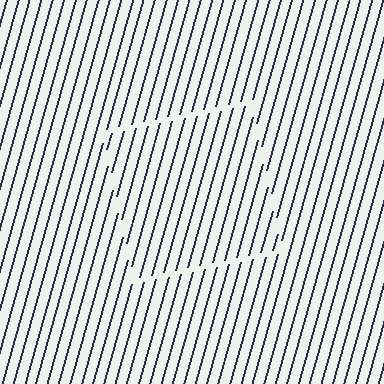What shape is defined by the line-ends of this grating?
An illusory square. The interior of the shape contains the same grating, shifted by half a period — the contour is defined by the phase discontinuity where line-ends from the inner and outer gratings abut.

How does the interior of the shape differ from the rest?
The interior of the shape contains the same grating, shifted by half a period — the contour is defined by the phase discontinuity where line-ends from the inner and outer gratings abut.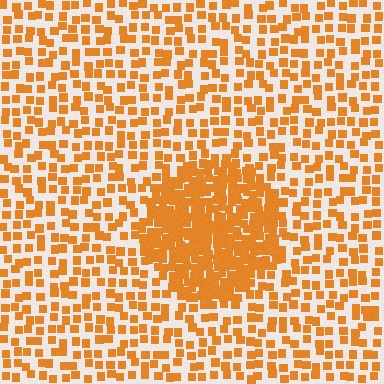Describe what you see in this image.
The image contains small orange elements arranged at two different densities. A circle-shaped region is visible where the elements are more densely packed than the surrounding area.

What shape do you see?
I see a circle.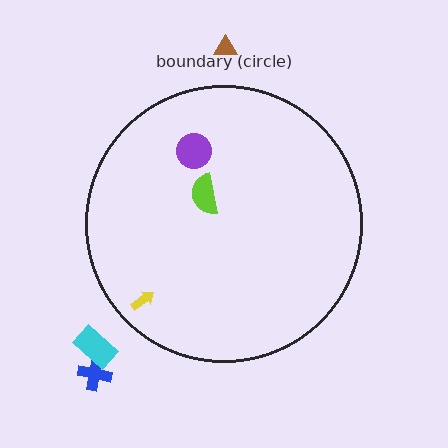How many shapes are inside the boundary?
3 inside, 3 outside.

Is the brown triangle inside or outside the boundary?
Outside.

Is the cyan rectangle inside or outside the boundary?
Outside.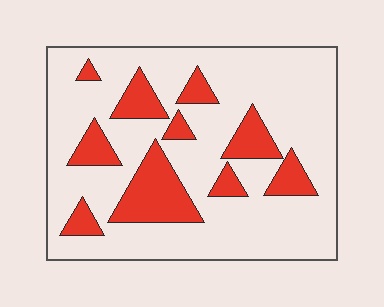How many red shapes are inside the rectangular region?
10.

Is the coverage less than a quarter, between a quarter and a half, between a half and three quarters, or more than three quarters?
Less than a quarter.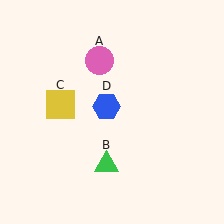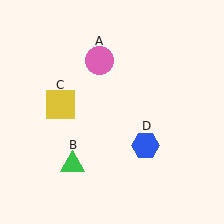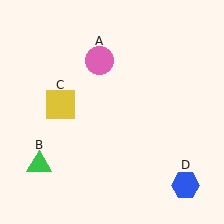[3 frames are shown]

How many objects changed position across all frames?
2 objects changed position: green triangle (object B), blue hexagon (object D).